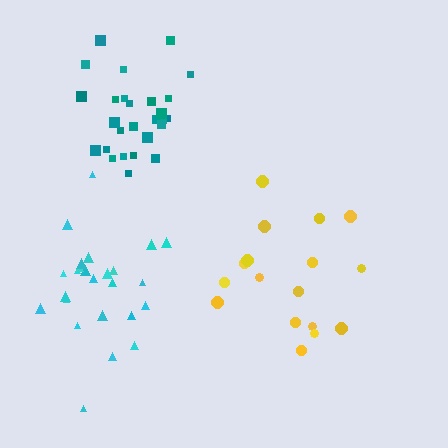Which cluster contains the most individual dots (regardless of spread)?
Teal (27).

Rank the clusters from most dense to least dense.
teal, cyan, yellow.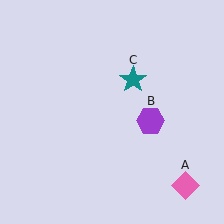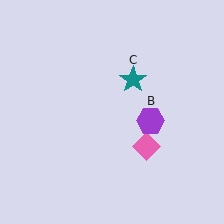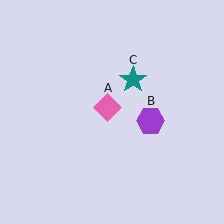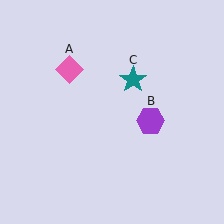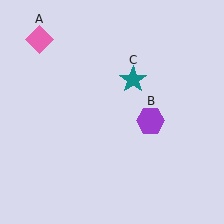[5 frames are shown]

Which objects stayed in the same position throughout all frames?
Purple hexagon (object B) and teal star (object C) remained stationary.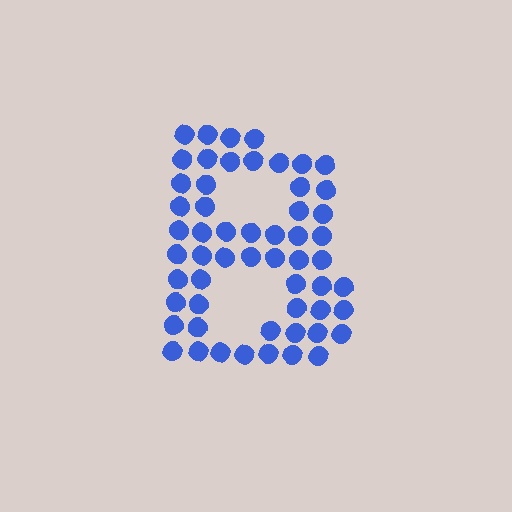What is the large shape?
The large shape is the letter B.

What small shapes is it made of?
It is made of small circles.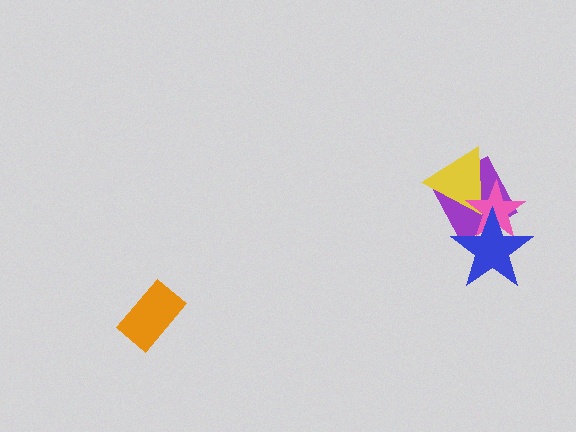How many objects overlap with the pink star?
3 objects overlap with the pink star.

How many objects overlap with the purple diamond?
3 objects overlap with the purple diamond.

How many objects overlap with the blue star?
2 objects overlap with the blue star.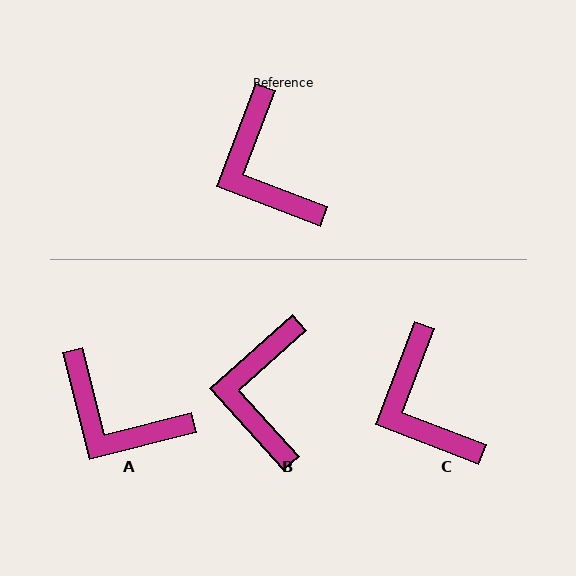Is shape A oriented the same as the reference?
No, it is off by about 35 degrees.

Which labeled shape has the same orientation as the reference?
C.